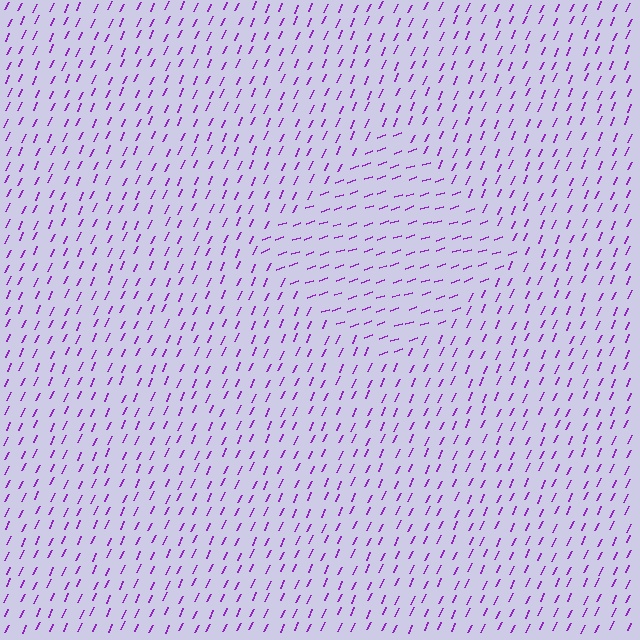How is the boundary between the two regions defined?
The boundary is defined purely by a change in line orientation (approximately 45 degrees difference). All lines are the same color and thickness.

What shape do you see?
I see a diamond.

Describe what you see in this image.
The image is filled with small purple line segments. A diamond region in the image has lines oriented differently from the surrounding lines, creating a visible texture boundary.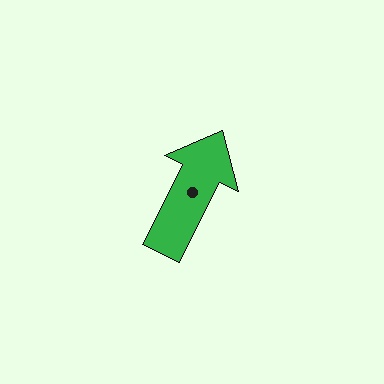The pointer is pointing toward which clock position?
Roughly 1 o'clock.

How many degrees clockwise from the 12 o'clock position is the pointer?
Approximately 26 degrees.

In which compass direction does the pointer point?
Northeast.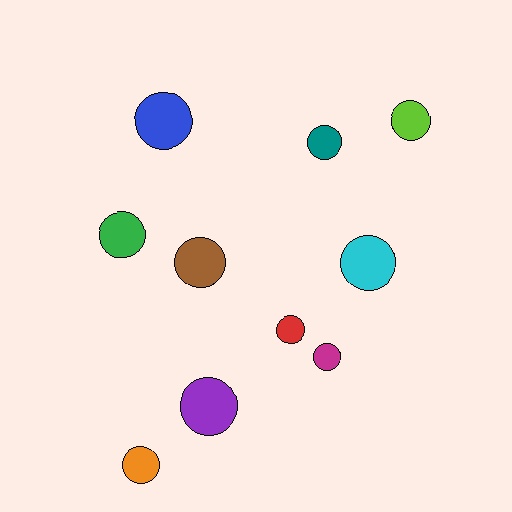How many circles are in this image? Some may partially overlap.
There are 10 circles.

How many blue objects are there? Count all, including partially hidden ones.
There is 1 blue object.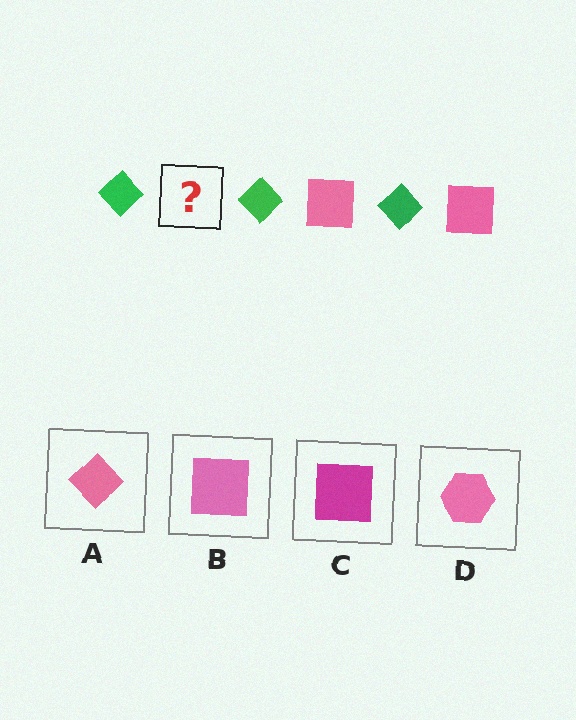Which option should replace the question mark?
Option B.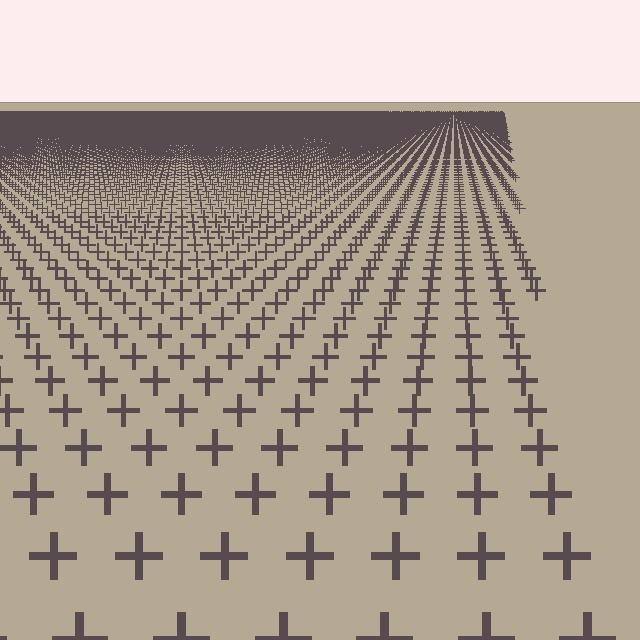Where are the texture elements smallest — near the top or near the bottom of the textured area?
Near the top.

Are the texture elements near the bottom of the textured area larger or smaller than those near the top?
Larger. Near the bottom, elements are closer to the viewer and appear at a bigger on-screen size.